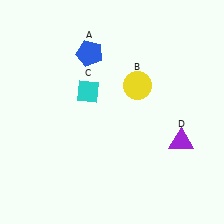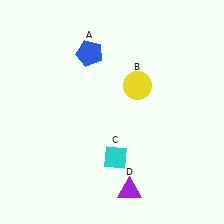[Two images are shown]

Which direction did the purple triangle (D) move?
The purple triangle (D) moved left.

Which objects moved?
The objects that moved are: the cyan diamond (C), the purple triangle (D).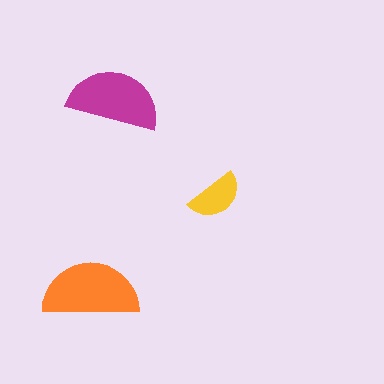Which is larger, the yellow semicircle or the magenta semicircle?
The magenta one.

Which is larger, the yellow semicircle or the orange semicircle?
The orange one.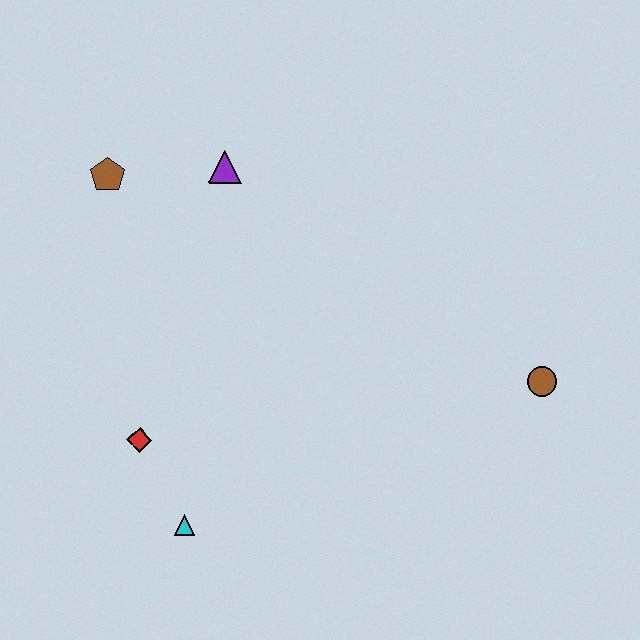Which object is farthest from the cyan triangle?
The brown circle is farthest from the cyan triangle.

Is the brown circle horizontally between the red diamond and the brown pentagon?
No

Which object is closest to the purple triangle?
The brown pentagon is closest to the purple triangle.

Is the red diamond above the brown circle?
No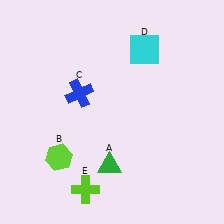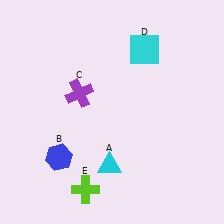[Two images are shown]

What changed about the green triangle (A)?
In Image 1, A is green. In Image 2, it changed to cyan.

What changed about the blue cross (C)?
In Image 1, C is blue. In Image 2, it changed to purple.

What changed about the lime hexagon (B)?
In Image 1, B is lime. In Image 2, it changed to blue.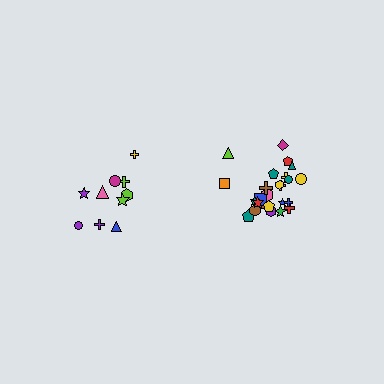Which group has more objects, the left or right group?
The right group.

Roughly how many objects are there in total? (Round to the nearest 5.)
Roughly 35 objects in total.